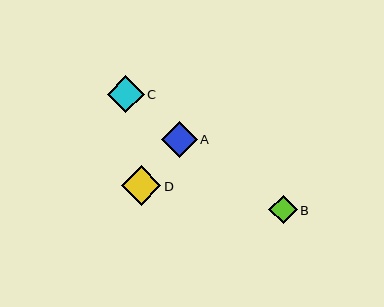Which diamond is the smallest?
Diamond B is the smallest with a size of approximately 28 pixels.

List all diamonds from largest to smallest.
From largest to smallest: D, C, A, B.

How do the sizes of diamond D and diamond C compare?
Diamond D and diamond C are approximately the same size.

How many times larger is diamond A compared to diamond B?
Diamond A is approximately 1.3 times the size of diamond B.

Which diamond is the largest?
Diamond D is the largest with a size of approximately 40 pixels.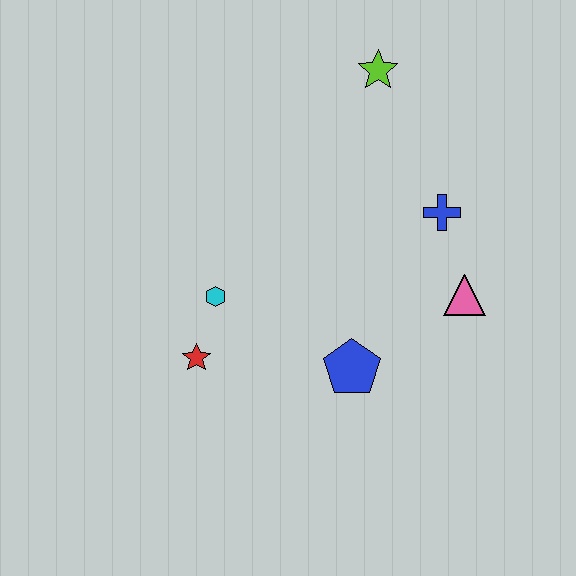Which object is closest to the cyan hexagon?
The red star is closest to the cyan hexagon.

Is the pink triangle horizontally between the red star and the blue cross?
No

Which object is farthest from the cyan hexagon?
The lime star is farthest from the cyan hexagon.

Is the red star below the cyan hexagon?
Yes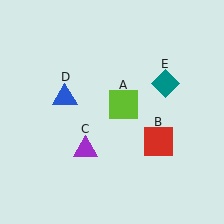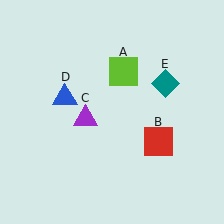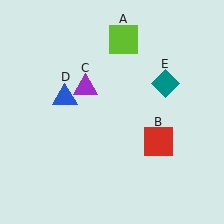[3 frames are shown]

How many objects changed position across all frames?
2 objects changed position: lime square (object A), purple triangle (object C).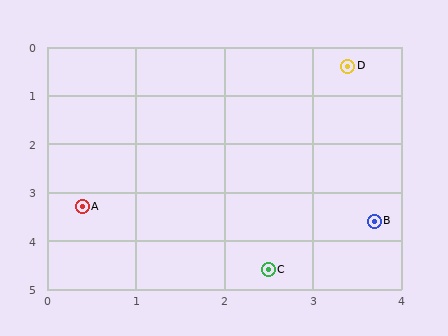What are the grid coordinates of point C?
Point C is at approximately (2.5, 4.6).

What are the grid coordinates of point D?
Point D is at approximately (3.4, 0.4).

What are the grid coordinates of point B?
Point B is at approximately (3.7, 3.6).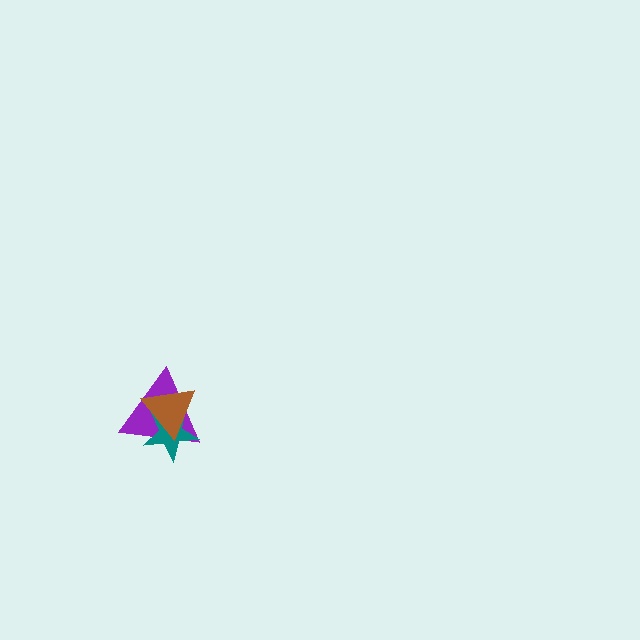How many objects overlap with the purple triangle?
2 objects overlap with the purple triangle.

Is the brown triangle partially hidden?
No, no other shape covers it.